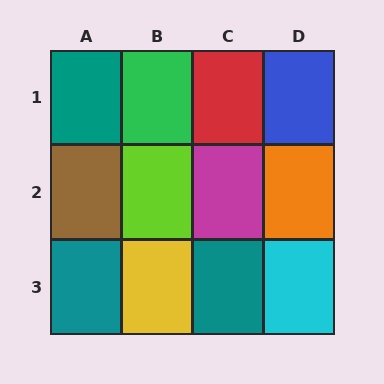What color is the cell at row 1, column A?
Teal.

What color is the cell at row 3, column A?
Teal.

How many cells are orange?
1 cell is orange.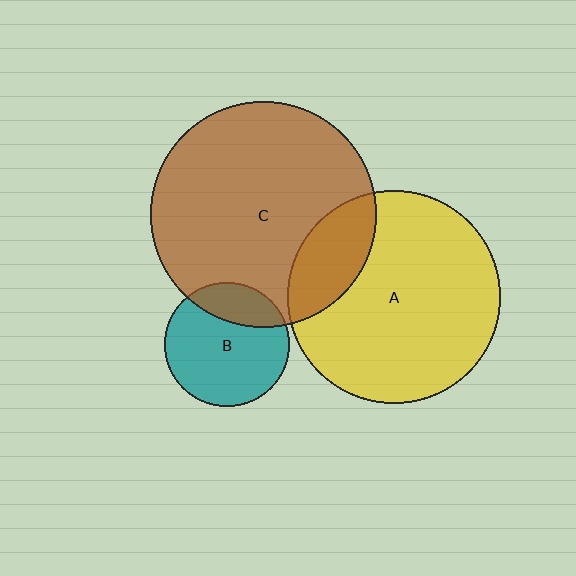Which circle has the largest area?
Circle C (brown).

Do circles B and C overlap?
Yes.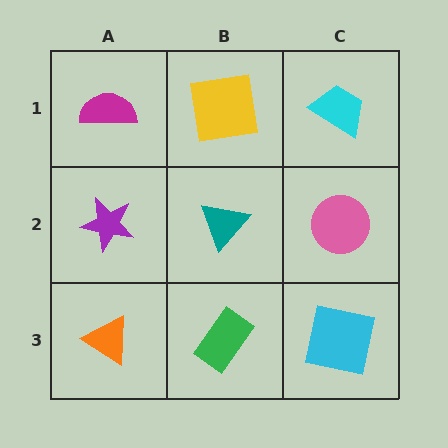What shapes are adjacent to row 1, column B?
A teal triangle (row 2, column B), a magenta semicircle (row 1, column A), a cyan trapezoid (row 1, column C).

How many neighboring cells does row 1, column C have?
2.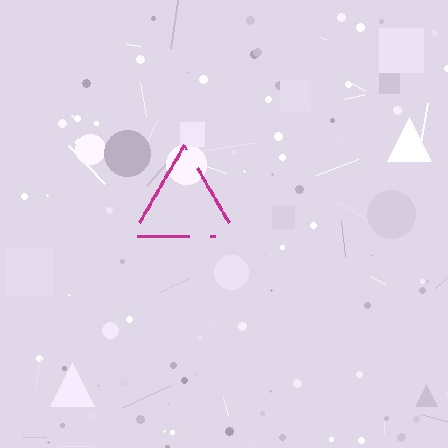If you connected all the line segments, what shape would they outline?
They would outline a triangle.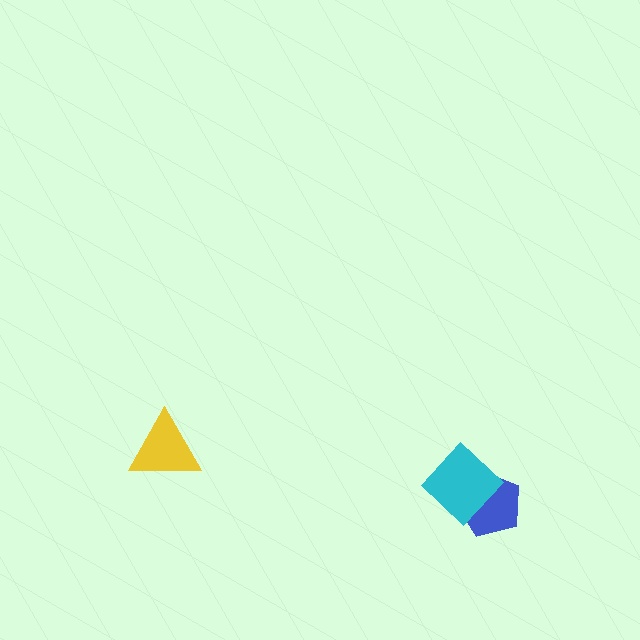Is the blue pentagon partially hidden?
Yes, it is partially covered by another shape.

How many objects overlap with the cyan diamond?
1 object overlaps with the cyan diamond.